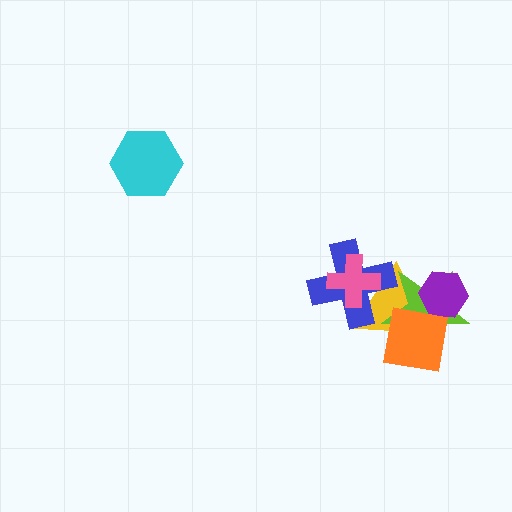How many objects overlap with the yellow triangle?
5 objects overlap with the yellow triangle.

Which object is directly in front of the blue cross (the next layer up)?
The lime star is directly in front of the blue cross.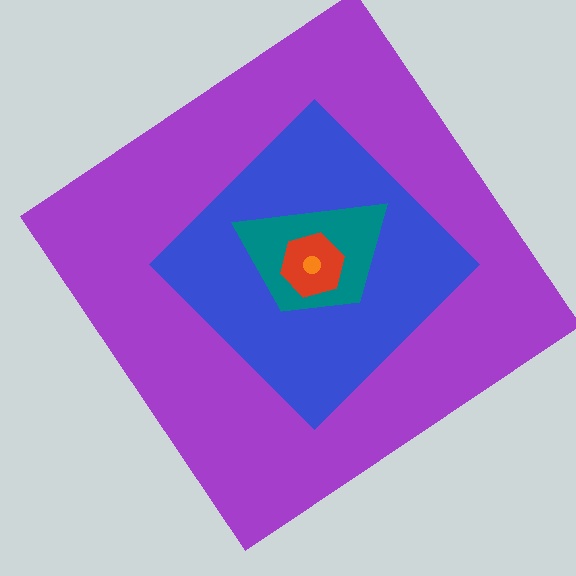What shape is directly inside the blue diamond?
The teal trapezoid.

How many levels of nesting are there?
5.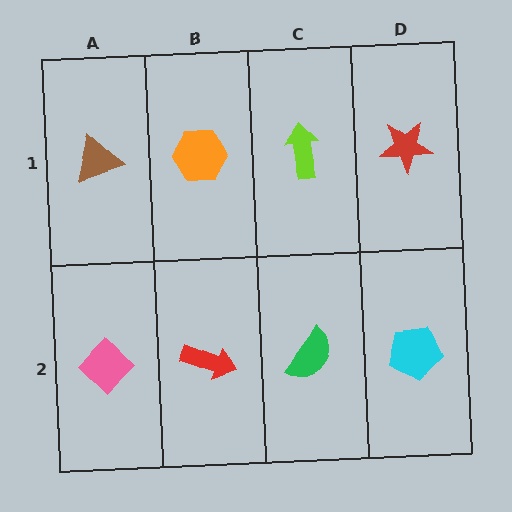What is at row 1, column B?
An orange hexagon.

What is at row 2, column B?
A red arrow.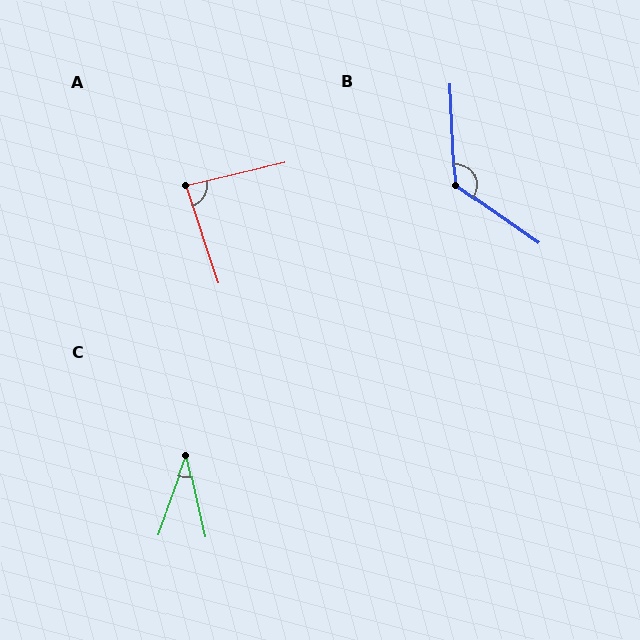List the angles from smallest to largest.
C (33°), A (84°), B (128°).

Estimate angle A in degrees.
Approximately 84 degrees.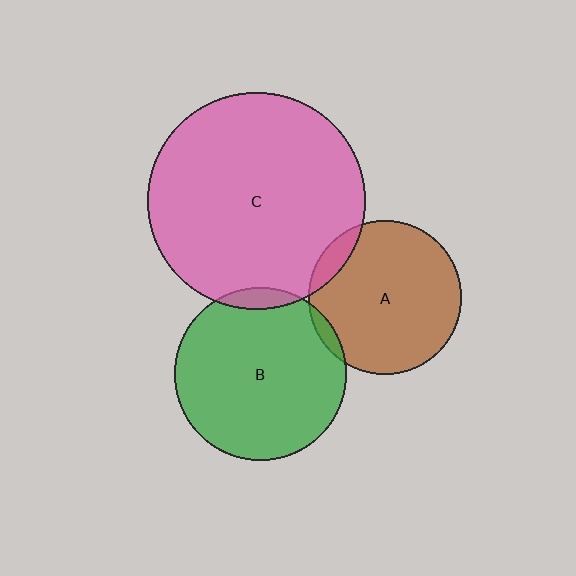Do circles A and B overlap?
Yes.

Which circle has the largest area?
Circle C (pink).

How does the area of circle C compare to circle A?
Approximately 2.0 times.